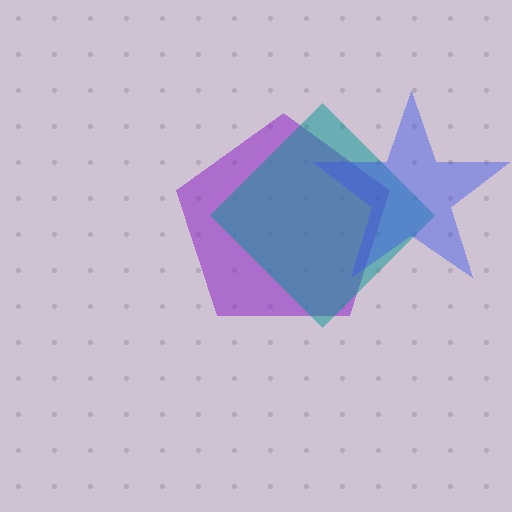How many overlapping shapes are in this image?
There are 3 overlapping shapes in the image.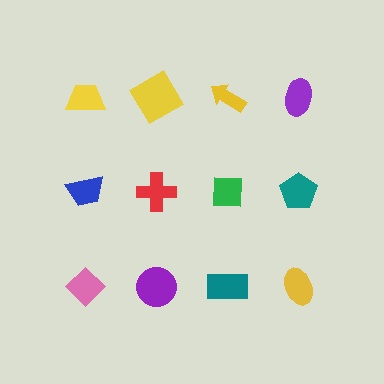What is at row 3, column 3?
A teal rectangle.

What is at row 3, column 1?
A pink diamond.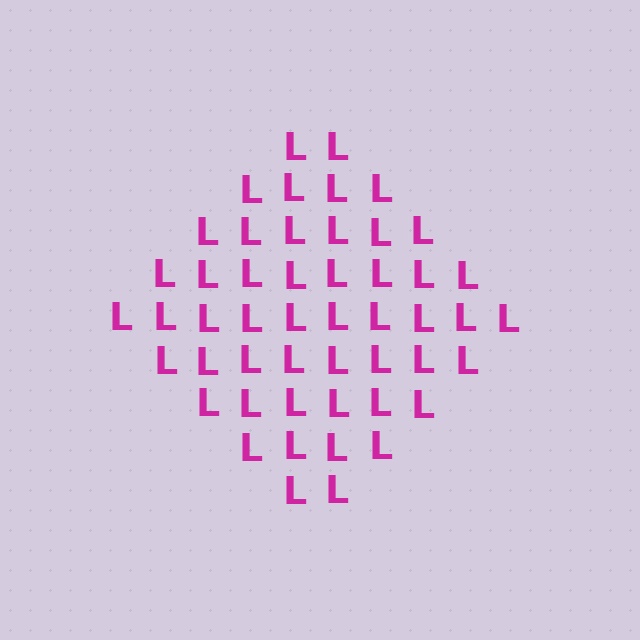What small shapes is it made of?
It is made of small letter L's.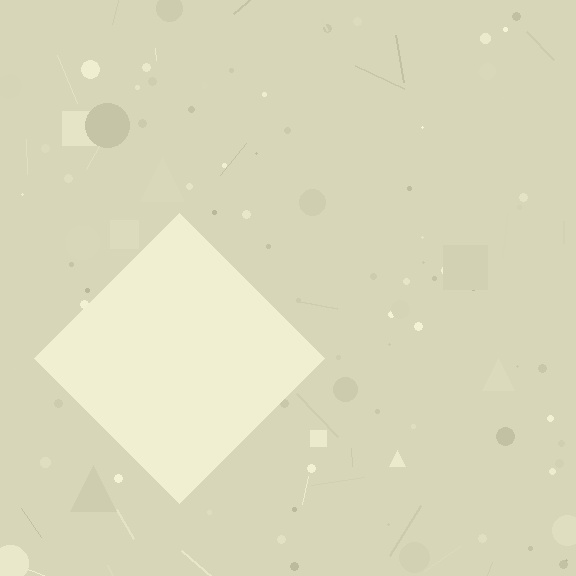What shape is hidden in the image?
A diamond is hidden in the image.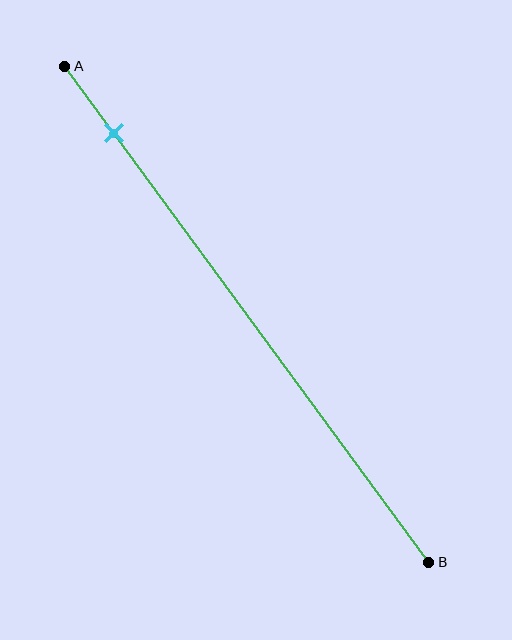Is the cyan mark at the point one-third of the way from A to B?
No, the mark is at about 15% from A, not at the 33% one-third point.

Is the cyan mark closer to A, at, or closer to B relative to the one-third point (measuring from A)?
The cyan mark is closer to point A than the one-third point of segment AB.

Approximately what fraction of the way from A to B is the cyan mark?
The cyan mark is approximately 15% of the way from A to B.